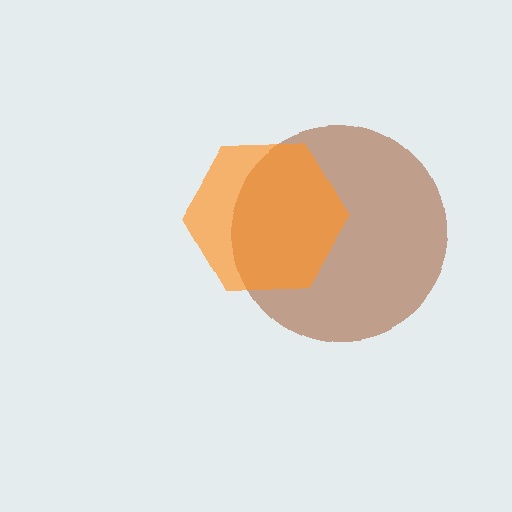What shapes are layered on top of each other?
The layered shapes are: a brown circle, an orange hexagon.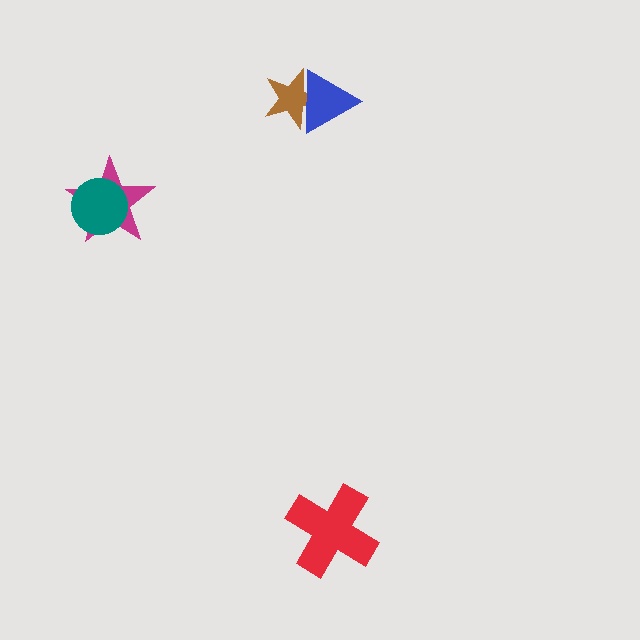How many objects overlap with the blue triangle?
1 object overlaps with the blue triangle.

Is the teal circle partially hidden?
No, no other shape covers it.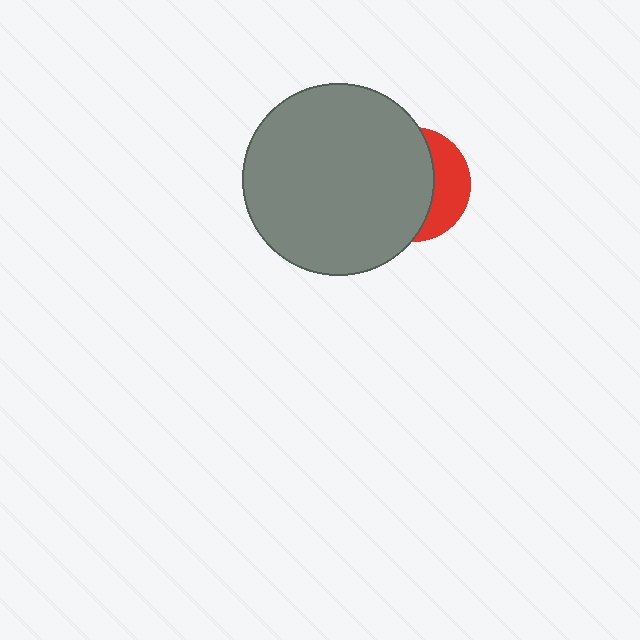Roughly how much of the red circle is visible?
A small part of it is visible (roughly 33%).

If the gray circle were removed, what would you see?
You would see the complete red circle.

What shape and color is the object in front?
The object in front is a gray circle.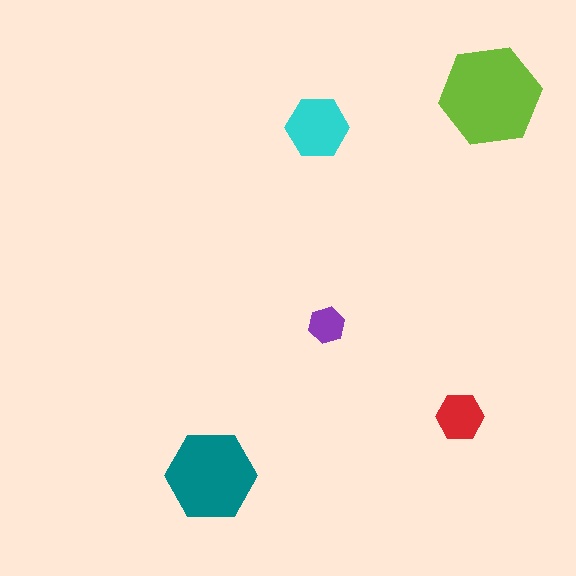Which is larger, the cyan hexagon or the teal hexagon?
The teal one.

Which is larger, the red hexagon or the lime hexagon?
The lime one.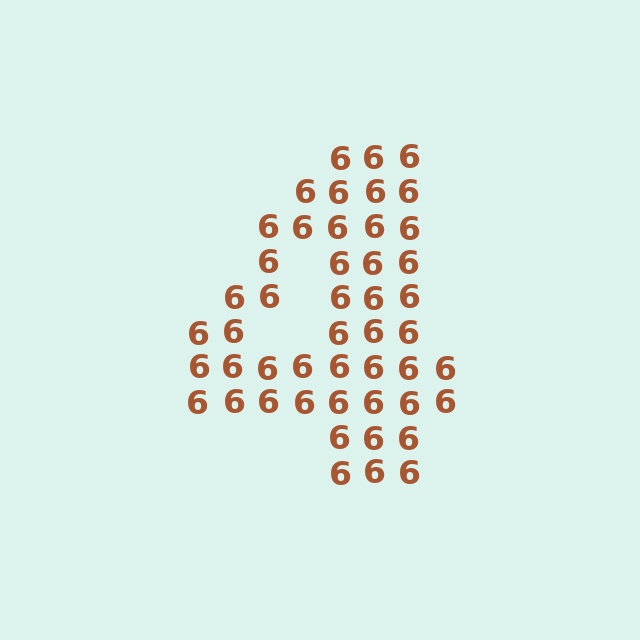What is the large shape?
The large shape is the digit 4.